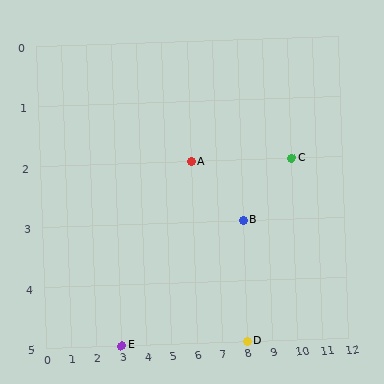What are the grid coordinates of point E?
Point E is at grid coordinates (3, 5).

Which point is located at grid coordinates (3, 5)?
Point E is at (3, 5).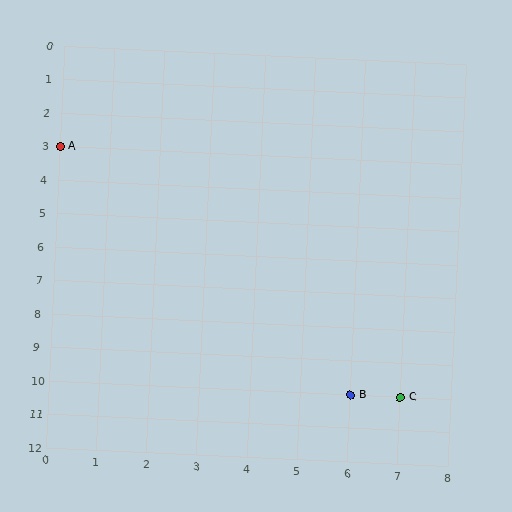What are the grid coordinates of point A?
Point A is at grid coordinates (0, 3).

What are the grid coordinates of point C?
Point C is at grid coordinates (7, 10).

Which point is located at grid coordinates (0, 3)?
Point A is at (0, 3).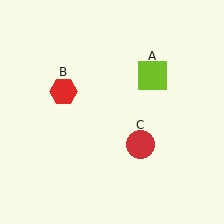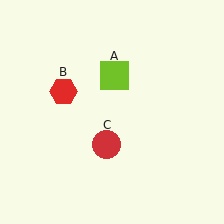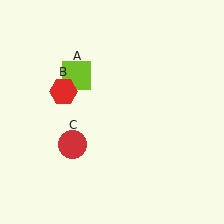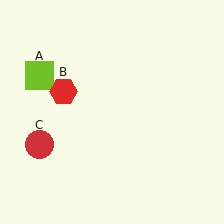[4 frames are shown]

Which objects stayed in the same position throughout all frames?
Red hexagon (object B) remained stationary.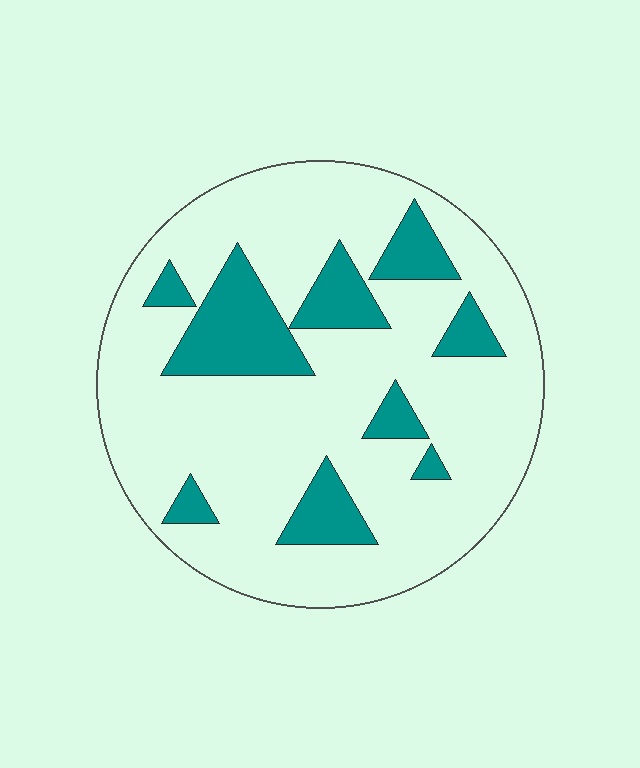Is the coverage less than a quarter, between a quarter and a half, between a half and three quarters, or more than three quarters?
Less than a quarter.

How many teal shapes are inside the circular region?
9.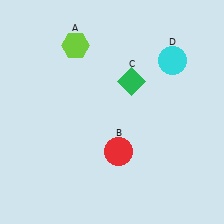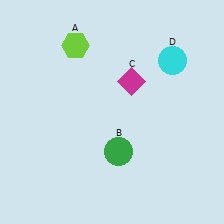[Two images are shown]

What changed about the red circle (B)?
In Image 1, B is red. In Image 2, it changed to green.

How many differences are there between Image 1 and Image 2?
There are 2 differences between the two images.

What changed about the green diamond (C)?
In Image 1, C is green. In Image 2, it changed to magenta.